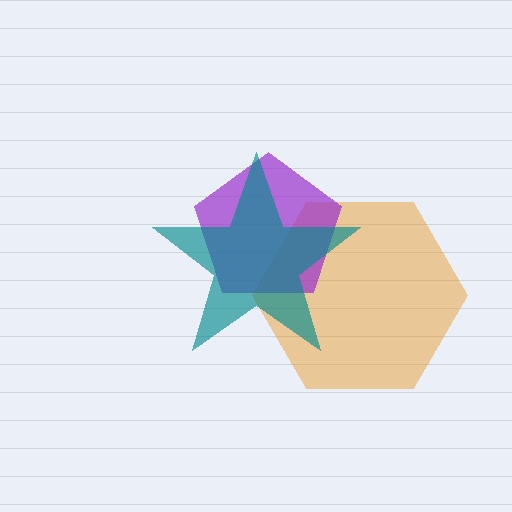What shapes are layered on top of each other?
The layered shapes are: an orange hexagon, a purple pentagon, a teal star.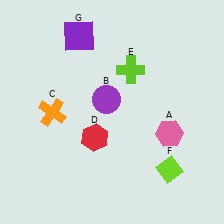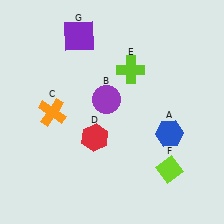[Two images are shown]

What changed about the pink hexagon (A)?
In Image 1, A is pink. In Image 2, it changed to blue.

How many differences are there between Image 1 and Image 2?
There is 1 difference between the two images.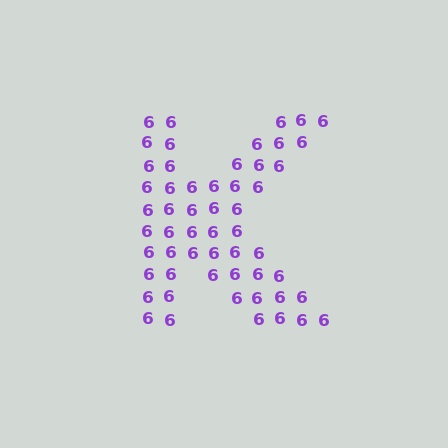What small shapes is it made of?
It is made of small digit 6's.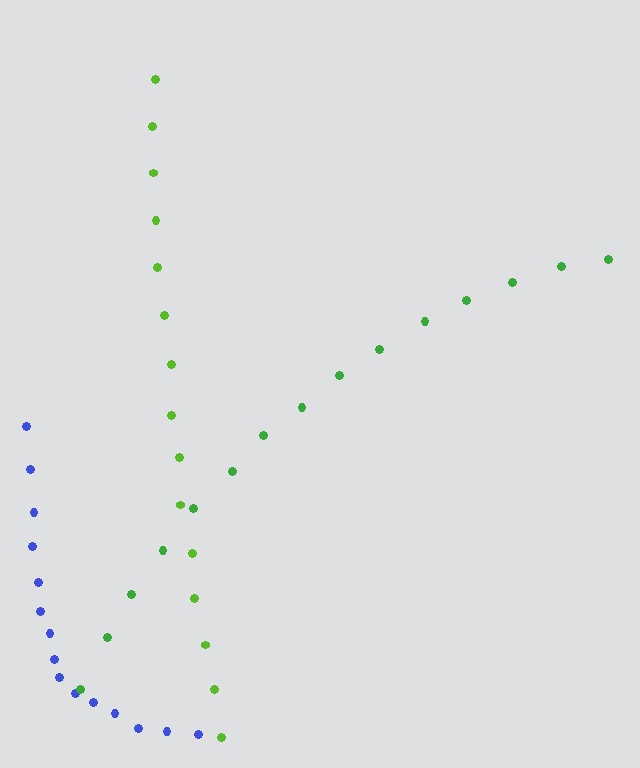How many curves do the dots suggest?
There are 3 distinct paths.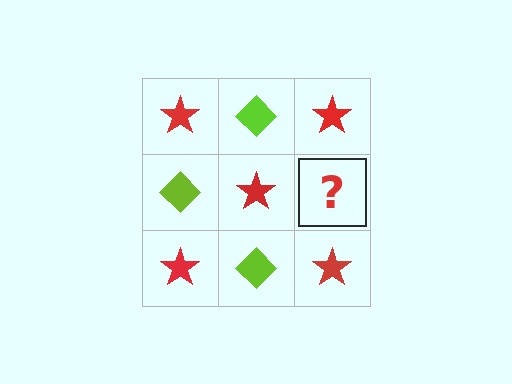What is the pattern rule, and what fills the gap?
The rule is that it alternates red star and lime diamond in a checkerboard pattern. The gap should be filled with a lime diamond.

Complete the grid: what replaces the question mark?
The question mark should be replaced with a lime diamond.